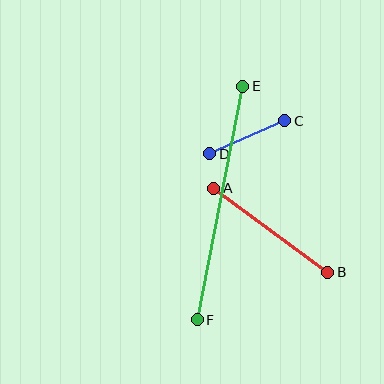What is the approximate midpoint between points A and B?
The midpoint is at approximately (271, 230) pixels.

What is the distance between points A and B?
The distance is approximately 141 pixels.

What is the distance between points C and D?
The distance is approximately 82 pixels.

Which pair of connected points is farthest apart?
Points E and F are farthest apart.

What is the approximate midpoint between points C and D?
The midpoint is at approximately (247, 137) pixels.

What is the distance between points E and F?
The distance is approximately 238 pixels.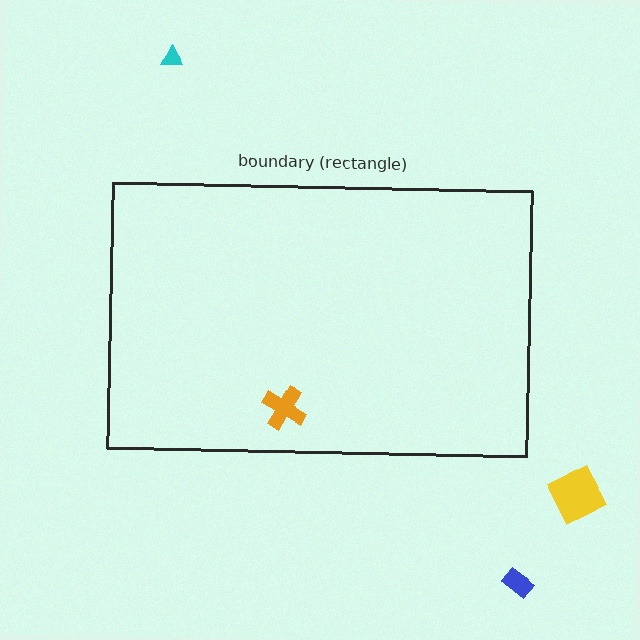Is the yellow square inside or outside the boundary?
Outside.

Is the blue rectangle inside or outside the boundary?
Outside.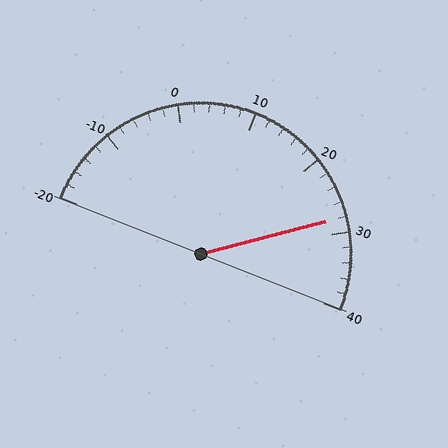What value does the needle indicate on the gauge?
The needle indicates approximately 28.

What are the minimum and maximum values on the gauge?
The gauge ranges from -20 to 40.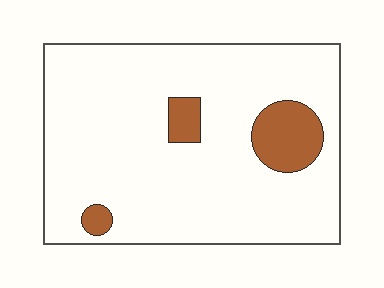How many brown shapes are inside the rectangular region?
3.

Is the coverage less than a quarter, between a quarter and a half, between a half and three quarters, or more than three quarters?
Less than a quarter.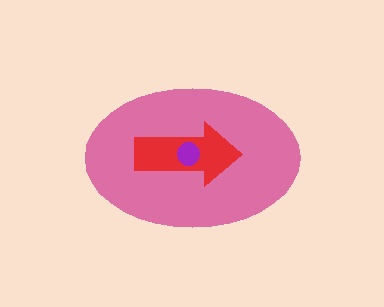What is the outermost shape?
The pink ellipse.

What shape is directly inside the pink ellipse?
The red arrow.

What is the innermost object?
The purple circle.